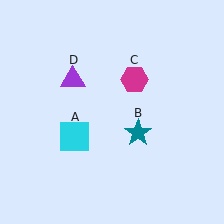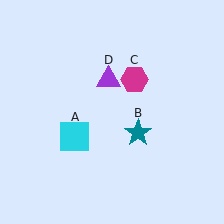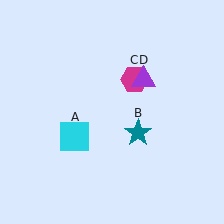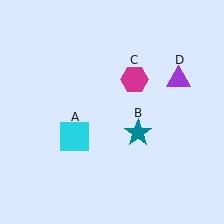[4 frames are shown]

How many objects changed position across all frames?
1 object changed position: purple triangle (object D).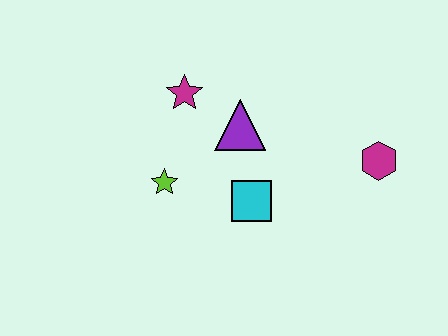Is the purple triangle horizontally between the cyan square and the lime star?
Yes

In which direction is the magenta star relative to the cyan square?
The magenta star is above the cyan square.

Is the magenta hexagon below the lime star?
No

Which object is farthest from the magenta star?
The magenta hexagon is farthest from the magenta star.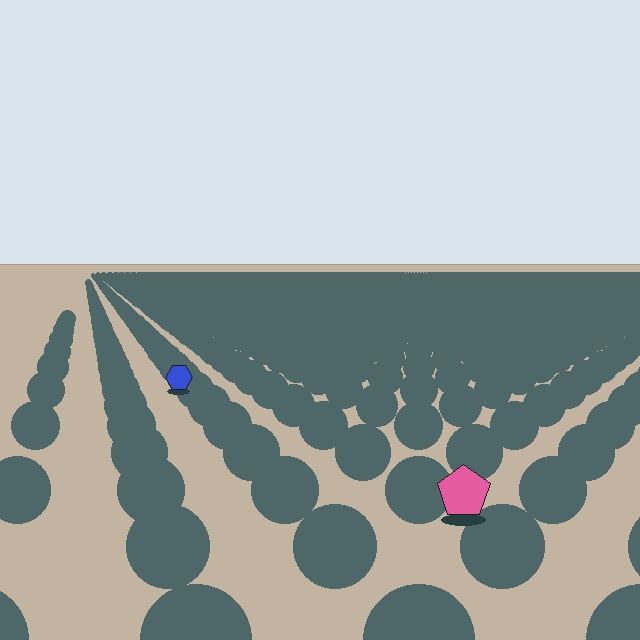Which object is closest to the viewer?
The pink pentagon is closest. The texture marks near it are larger and more spread out.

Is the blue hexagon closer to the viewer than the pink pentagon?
No. The pink pentagon is closer — you can tell from the texture gradient: the ground texture is coarser near it.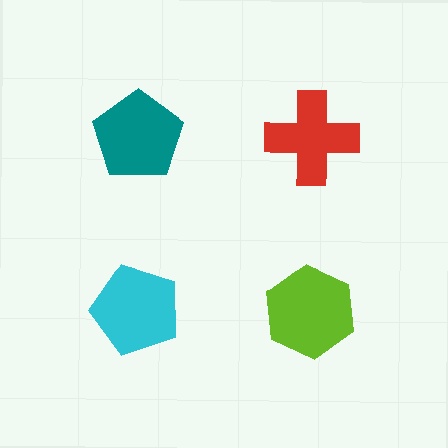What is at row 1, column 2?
A red cross.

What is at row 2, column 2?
A lime hexagon.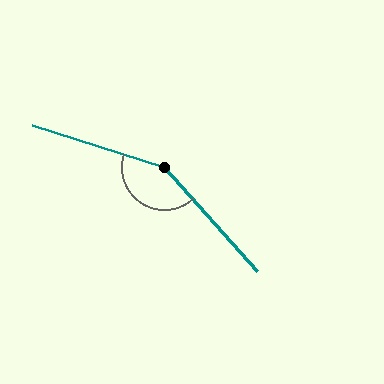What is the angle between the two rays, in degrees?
Approximately 150 degrees.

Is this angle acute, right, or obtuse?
It is obtuse.